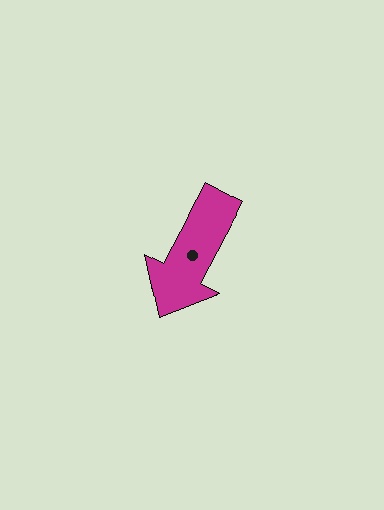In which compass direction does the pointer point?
Southwest.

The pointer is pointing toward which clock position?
Roughly 7 o'clock.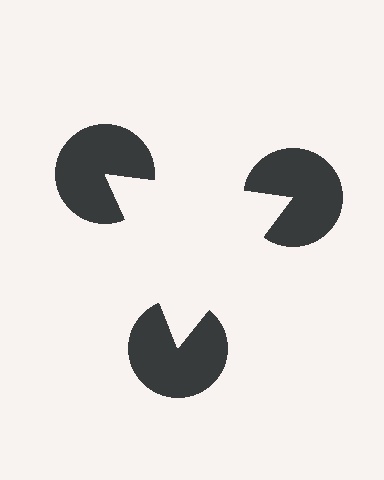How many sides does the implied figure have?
3 sides.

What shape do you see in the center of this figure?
An illusory triangle — its edges are inferred from the aligned wedge cuts in the pac-man discs, not physically drawn.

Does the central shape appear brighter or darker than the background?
It typically appears slightly brighter than the background, even though no actual brightness change is drawn.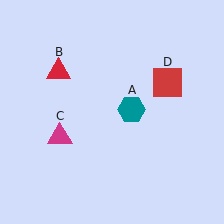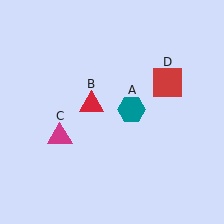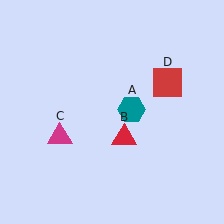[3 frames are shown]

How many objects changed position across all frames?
1 object changed position: red triangle (object B).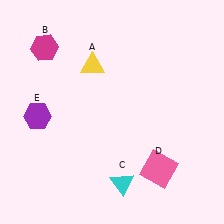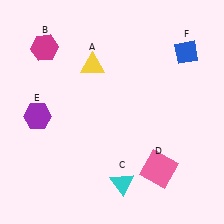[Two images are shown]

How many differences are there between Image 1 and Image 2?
There is 1 difference between the two images.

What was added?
A blue diamond (F) was added in Image 2.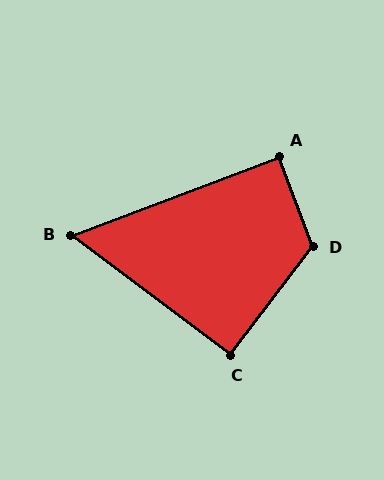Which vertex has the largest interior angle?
D, at approximately 122 degrees.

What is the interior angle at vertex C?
Approximately 90 degrees (approximately right).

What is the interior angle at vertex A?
Approximately 90 degrees (approximately right).